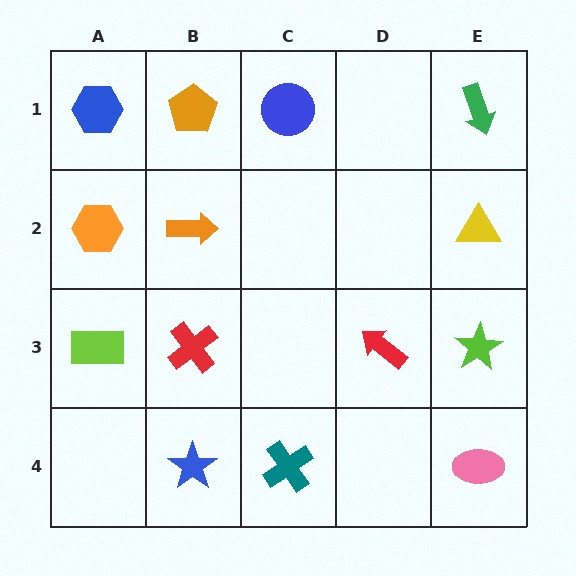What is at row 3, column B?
A red cross.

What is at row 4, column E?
A pink ellipse.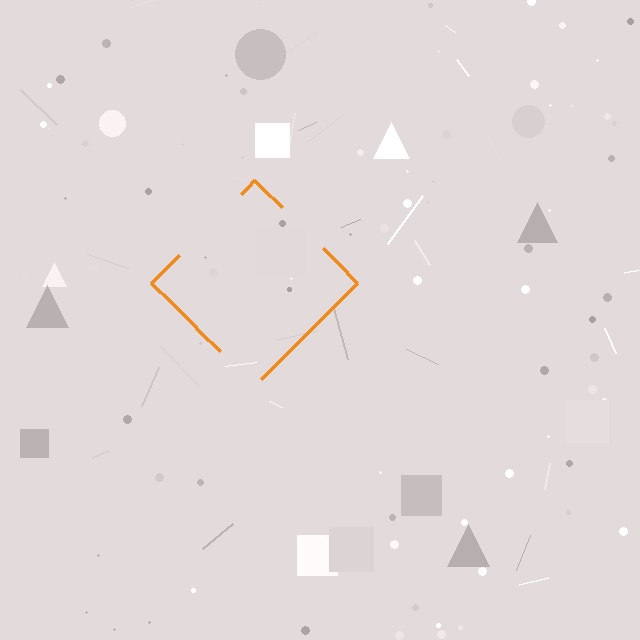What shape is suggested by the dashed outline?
The dashed outline suggests a diamond.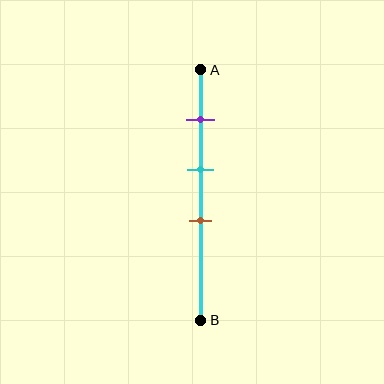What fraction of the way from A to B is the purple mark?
The purple mark is approximately 20% (0.2) of the way from A to B.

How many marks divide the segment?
There are 3 marks dividing the segment.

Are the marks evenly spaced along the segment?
Yes, the marks are approximately evenly spaced.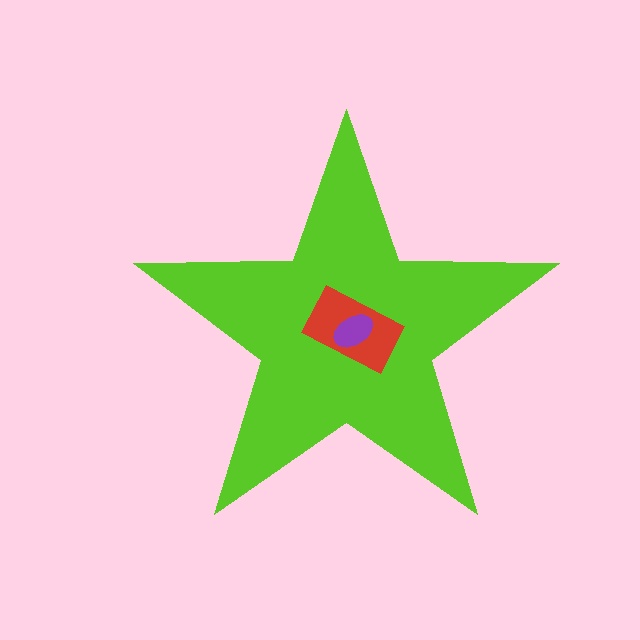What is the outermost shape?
The lime star.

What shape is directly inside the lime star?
The red rectangle.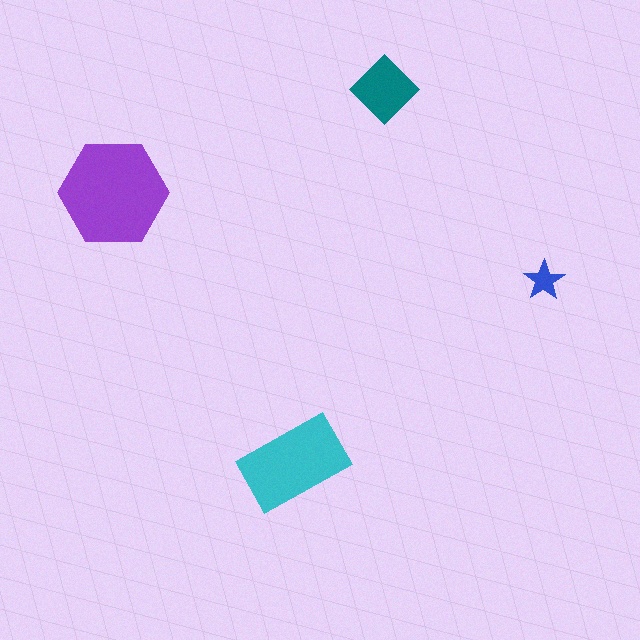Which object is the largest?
The purple hexagon.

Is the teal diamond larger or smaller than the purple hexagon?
Smaller.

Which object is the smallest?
The blue star.